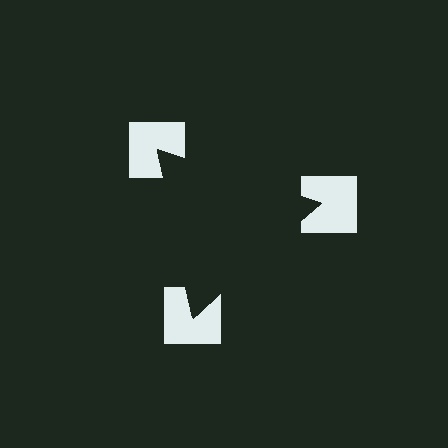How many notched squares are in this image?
There are 3 — one at each vertex of the illusory triangle.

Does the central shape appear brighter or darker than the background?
It typically appears slightly darker than the background, even though no actual brightness change is drawn.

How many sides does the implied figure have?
3 sides.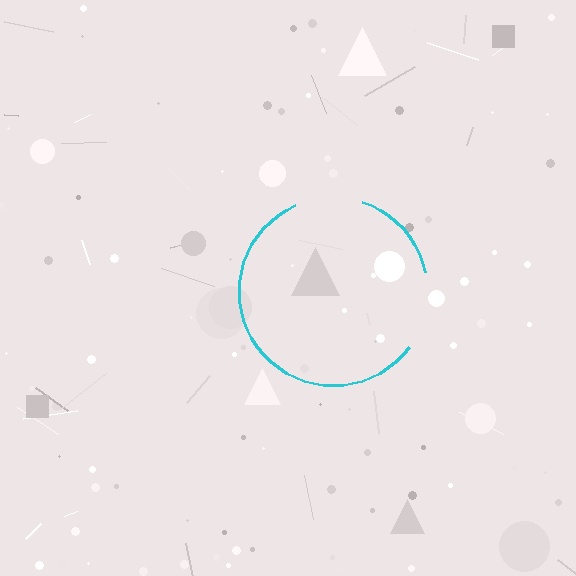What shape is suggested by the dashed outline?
The dashed outline suggests a circle.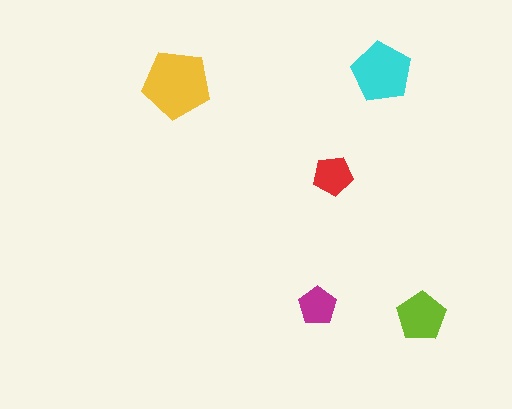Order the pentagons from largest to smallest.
the yellow one, the cyan one, the lime one, the red one, the magenta one.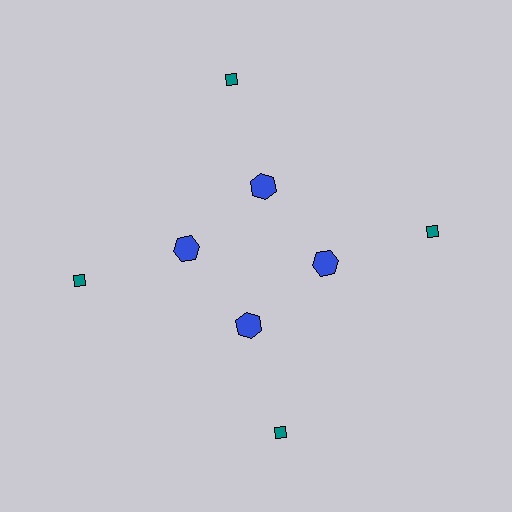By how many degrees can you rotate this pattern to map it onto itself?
The pattern maps onto itself every 90 degrees of rotation.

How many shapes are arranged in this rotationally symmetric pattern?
There are 8 shapes, arranged in 4 groups of 2.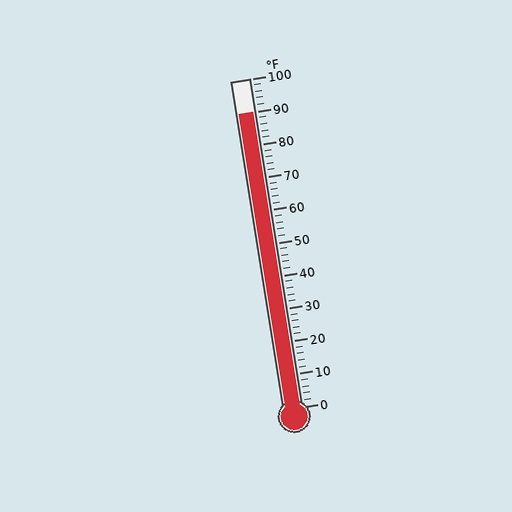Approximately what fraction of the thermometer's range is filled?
The thermometer is filled to approximately 90% of its range.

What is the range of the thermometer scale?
The thermometer scale ranges from 0°F to 100°F.